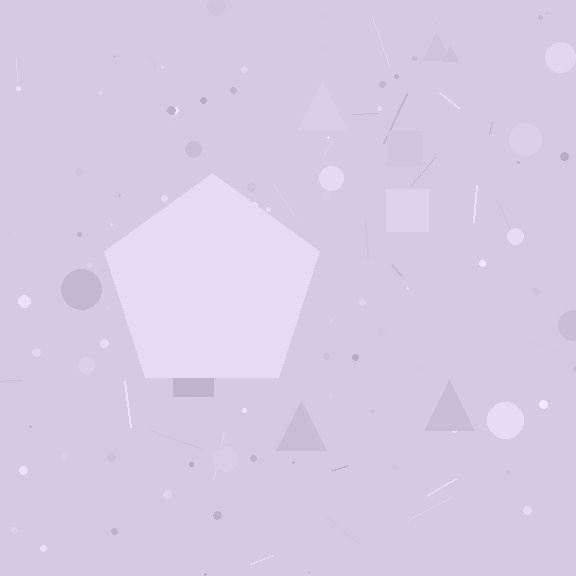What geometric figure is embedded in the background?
A pentagon is embedded in the background.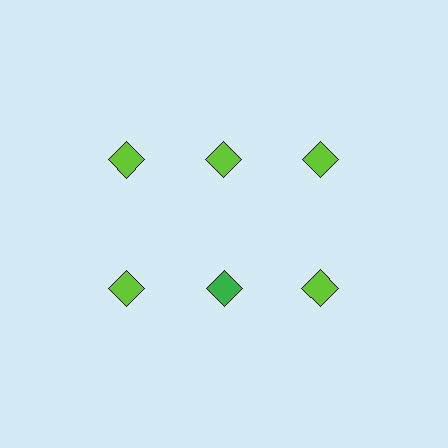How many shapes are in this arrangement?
There are 6 shapes arranged in a grid pattern.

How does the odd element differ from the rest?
It has a different color: green instead of lime.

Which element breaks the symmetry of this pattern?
The green diamond in the second row, second from left column breaks the symmetry. All other shapes are lime diamonds.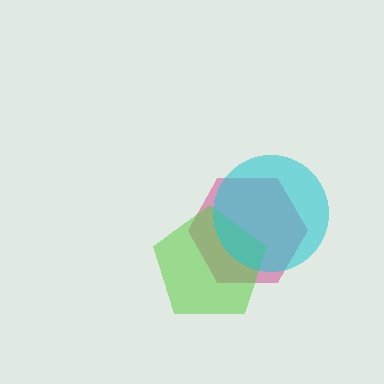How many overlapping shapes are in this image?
There are 3 overlapping shapes in the image.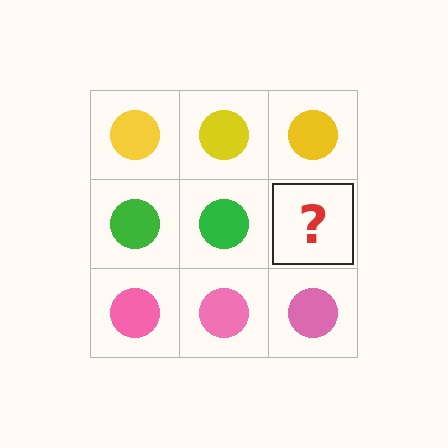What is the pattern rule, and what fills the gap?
The rule is that each row has a consistent color. The gap should be filled with a green circle.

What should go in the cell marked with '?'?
The missing cell should contain a green circle.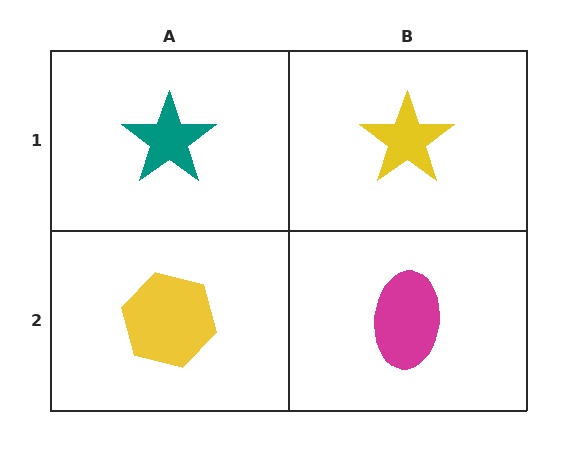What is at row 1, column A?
A teal star.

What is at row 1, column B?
A yellow star.